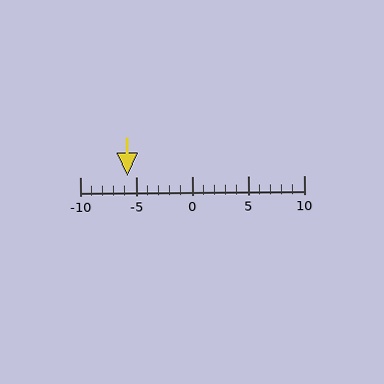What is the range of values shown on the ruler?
The ruler shows values from -10 to 10.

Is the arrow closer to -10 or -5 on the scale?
The arrow is closer to -5.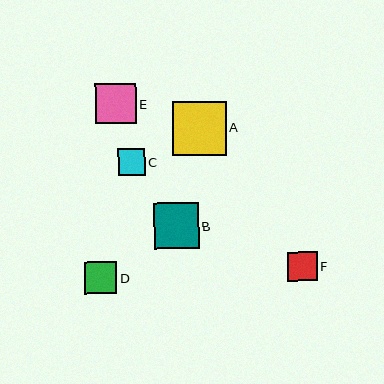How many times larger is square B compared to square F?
Square B is approximately 1.5 times the size of square F.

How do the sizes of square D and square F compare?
Square D and square F are approximately the same size.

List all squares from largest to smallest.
From largest to smallest: A, B, E, D, F, C.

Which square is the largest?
Square A is the largest with a size of approximately 54 pixels.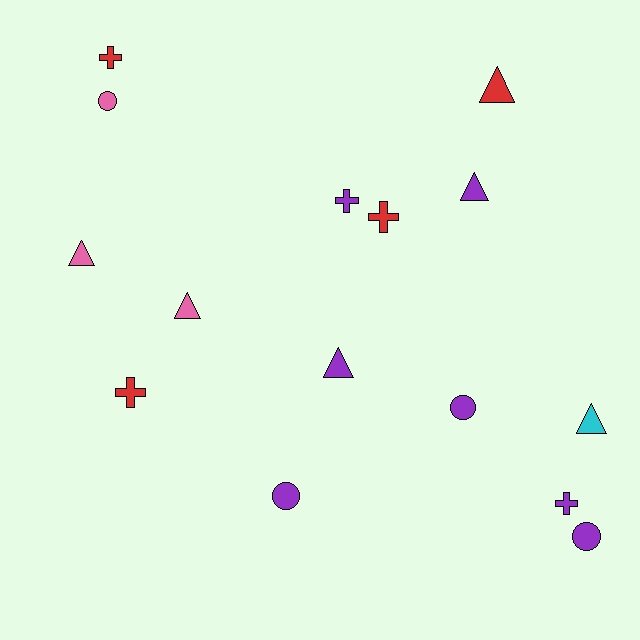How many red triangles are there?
There is 1 red triangle.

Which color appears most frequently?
Purple, with 7 objects.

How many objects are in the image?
There are 15 objects.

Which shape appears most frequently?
Triangle, with 6 objects.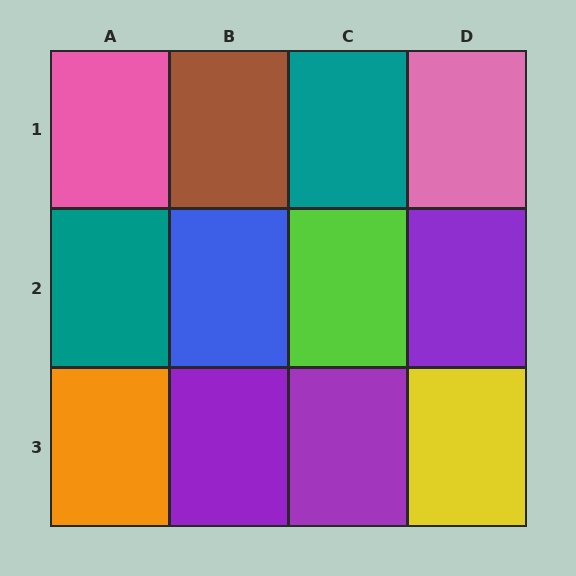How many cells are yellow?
1 cell is yellow.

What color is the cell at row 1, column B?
Brown.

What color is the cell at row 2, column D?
Purple.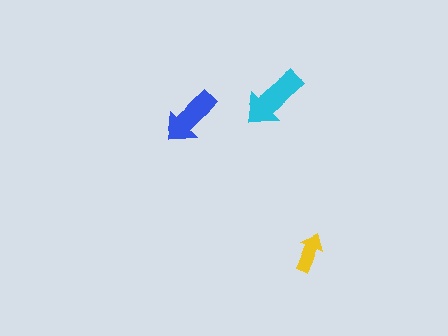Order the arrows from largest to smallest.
the cyan one, the blue one, the yellow one.